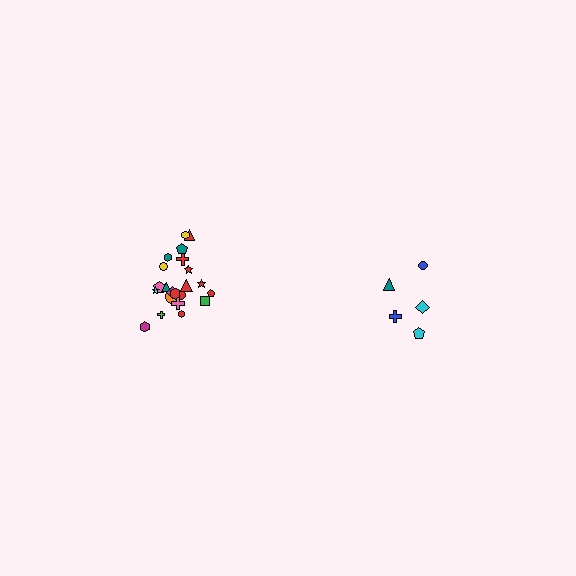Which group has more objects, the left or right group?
The left group.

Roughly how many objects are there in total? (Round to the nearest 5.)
Roughly 25 objects in total.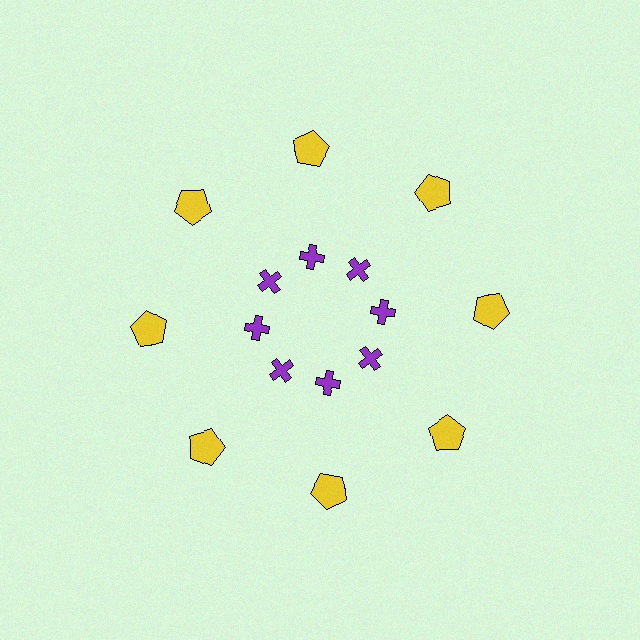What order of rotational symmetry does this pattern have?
This pattern has 8-fold rotational symmetry.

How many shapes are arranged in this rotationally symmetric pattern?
There are 16 shapes, arranged in 8 groups of 2.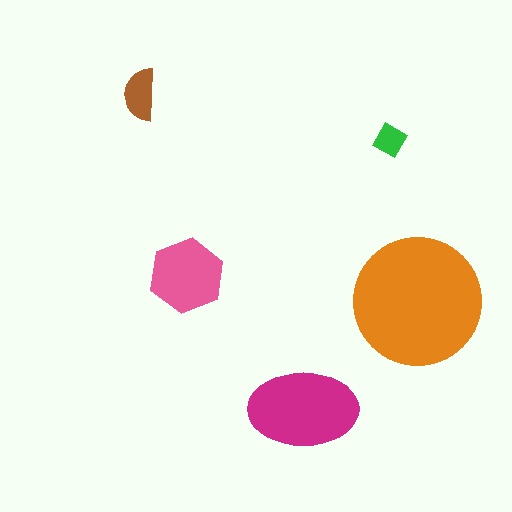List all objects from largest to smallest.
The orange circle, the magenta ellipse, the pink hexagon, the brown semicircle, the green diamond.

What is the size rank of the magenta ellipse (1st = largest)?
2nd.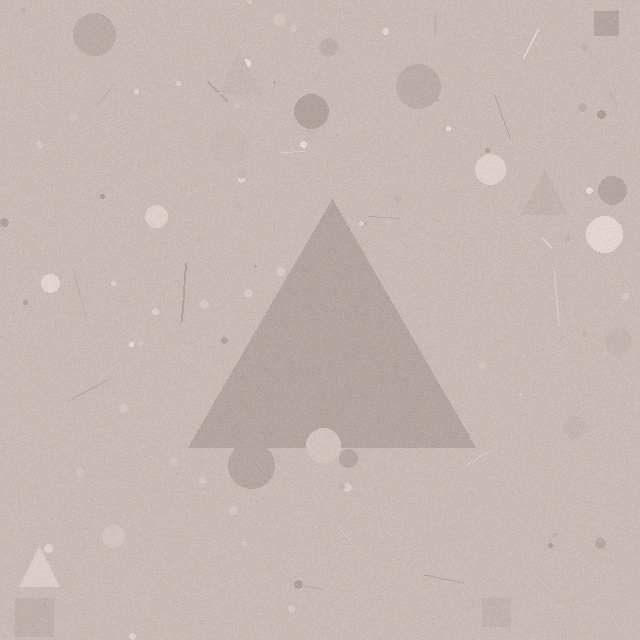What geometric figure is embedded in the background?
A triangle is embedded in the background.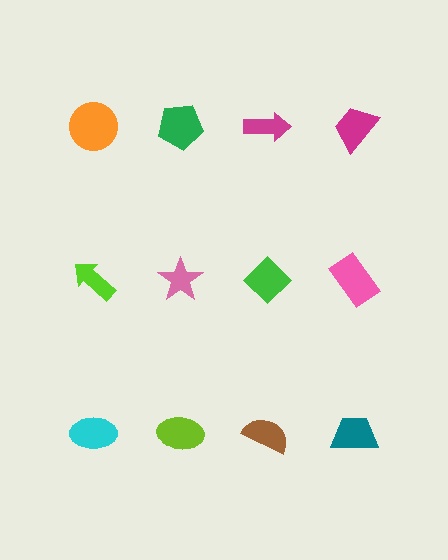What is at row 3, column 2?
A lime ellipse.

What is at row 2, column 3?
A green diamond.